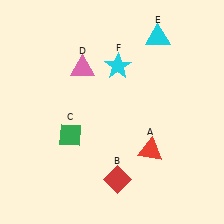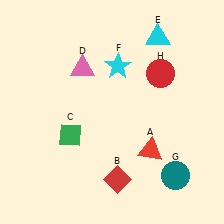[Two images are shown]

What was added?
A teal circle (G), a red circle (H) were added in Image 2.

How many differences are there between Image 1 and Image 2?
There are 2 differences between the two images.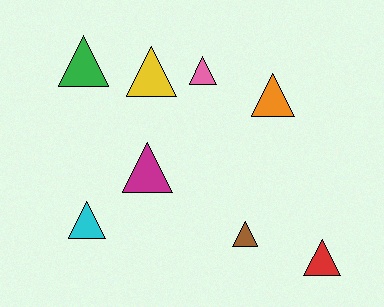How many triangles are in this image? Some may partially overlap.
There are 8 triangles.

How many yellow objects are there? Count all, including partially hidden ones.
There is 1 yellow object.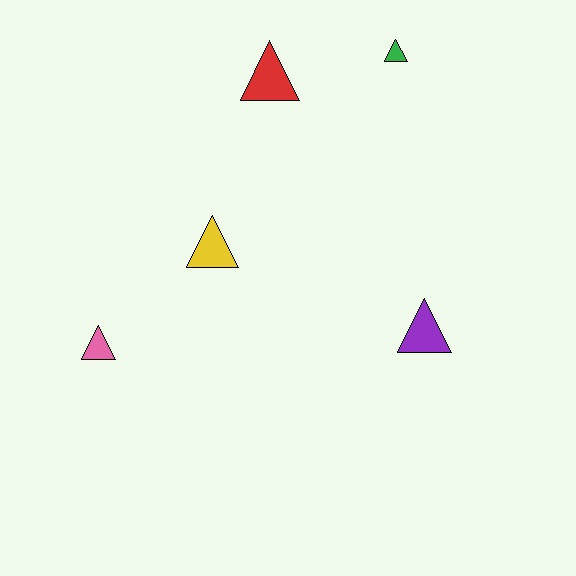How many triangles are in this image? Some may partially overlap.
There are 5 triangles.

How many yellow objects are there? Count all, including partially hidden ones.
There is 1 yellow object.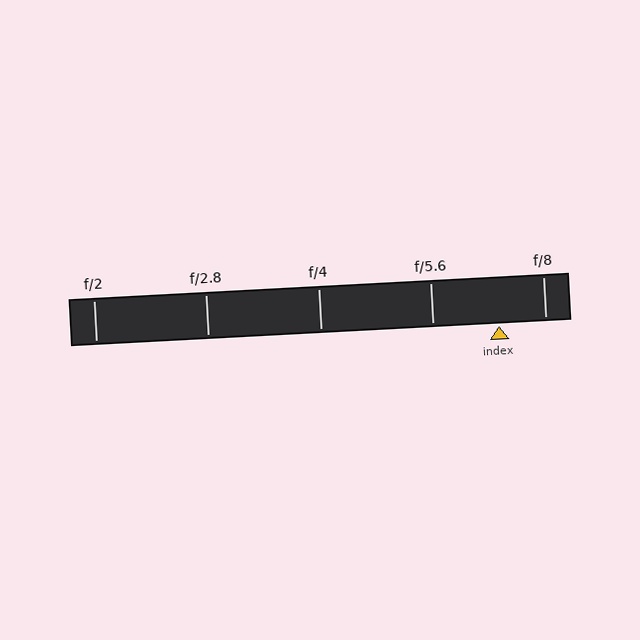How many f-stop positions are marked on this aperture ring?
There are 5 f-stop positions marked.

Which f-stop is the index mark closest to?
The index mark is closest to f/8.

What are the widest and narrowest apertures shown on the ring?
The widest aperture shown is f/2 and the narrowest is f/8.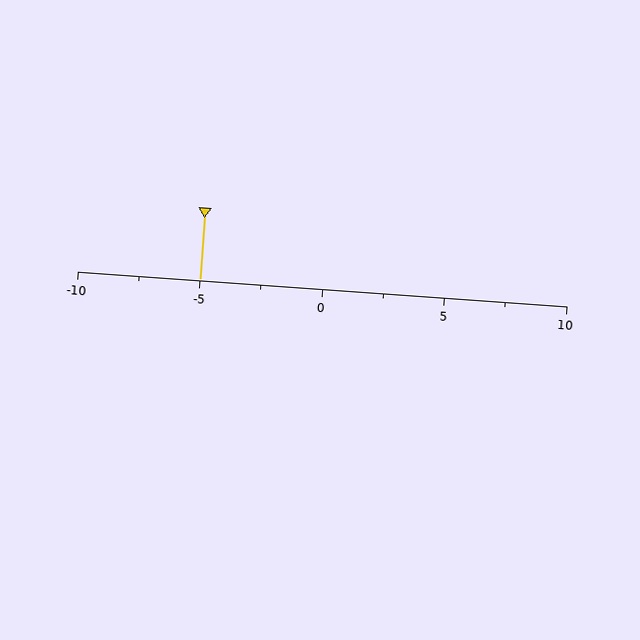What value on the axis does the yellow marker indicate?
The marker indicates approximately -5.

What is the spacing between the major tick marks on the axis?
The major ticks are spaced 5 apart.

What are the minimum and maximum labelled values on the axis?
The axis runs from -10 to 10.